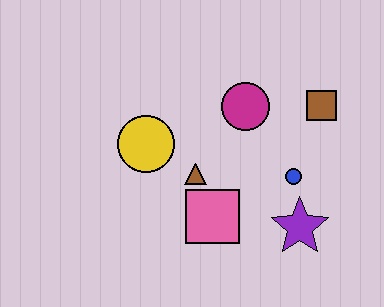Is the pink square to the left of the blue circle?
Yes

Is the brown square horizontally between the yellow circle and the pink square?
No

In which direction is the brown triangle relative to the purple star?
The brown triangle is to the left of the purple star.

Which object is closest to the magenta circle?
The brown square is closest to the magenta circle.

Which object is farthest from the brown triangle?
The brown square is farthest from the brown triangle.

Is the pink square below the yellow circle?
Yes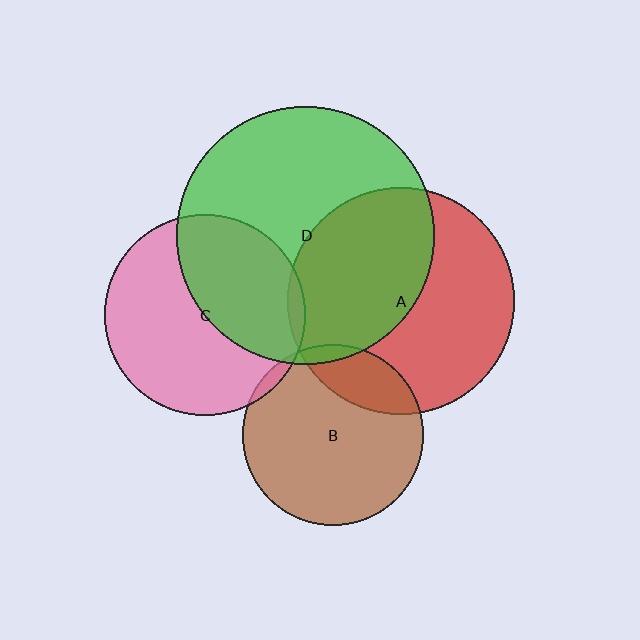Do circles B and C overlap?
Yes.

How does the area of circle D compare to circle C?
Approximately 1.7 times.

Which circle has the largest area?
Circle D (green).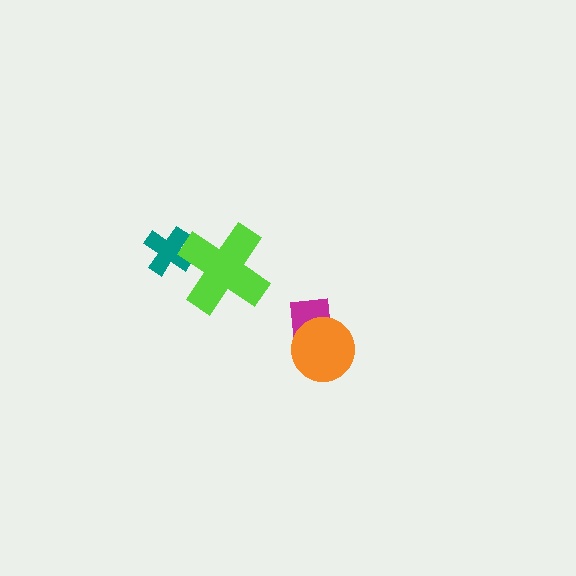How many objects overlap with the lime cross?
1 object overlaps with the lime cross.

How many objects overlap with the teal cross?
1 object overlaps with the teal cross.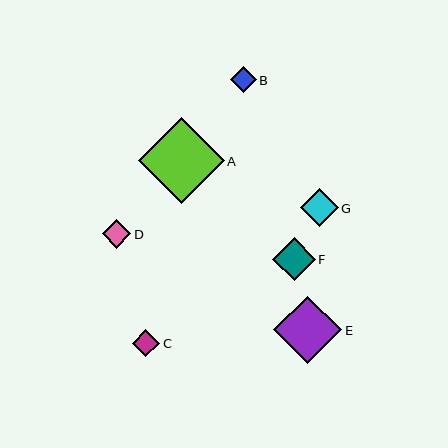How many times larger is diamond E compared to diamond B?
Diamond E is approximately 2.7 times the size of diamond B.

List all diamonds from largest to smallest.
From largest to smallest: A, E, F, G, D, C, B.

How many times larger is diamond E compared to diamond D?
Diamond E is approximately 2.4 times the size of diamond D.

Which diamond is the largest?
Diamond A is the largest with a size of approximately 86 pixels.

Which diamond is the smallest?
Diamond B is the smallest with a size of approximately 25 pixels.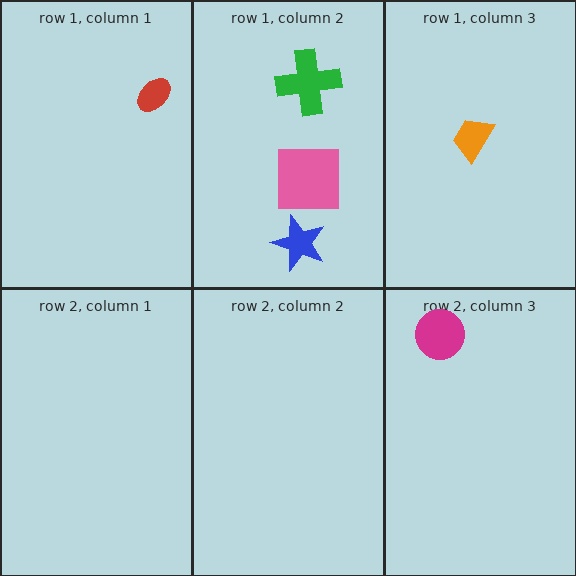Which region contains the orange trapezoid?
The row 1, column 3 region.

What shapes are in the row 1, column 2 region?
The green cross, the blue star, the pink square.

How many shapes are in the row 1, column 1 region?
1.